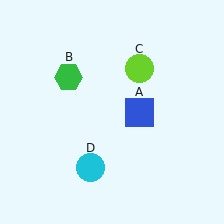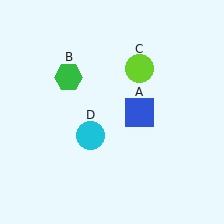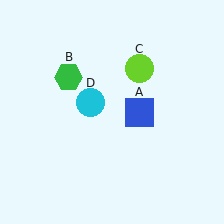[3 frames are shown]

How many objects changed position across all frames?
1 object changed position: cyan circle (object D).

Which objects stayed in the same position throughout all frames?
Blue square (object A) and green hexagon (object B) and lime circle (object C) remained stationary.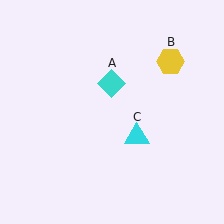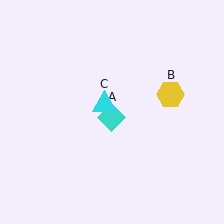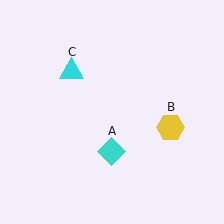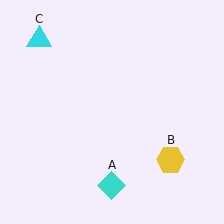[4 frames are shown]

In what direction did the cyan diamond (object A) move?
The cyan diamond (object A) moved down.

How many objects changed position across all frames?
3 objects changed position: cyan diamond (object A), yellow hexagon (object B), cyan triangle (object C).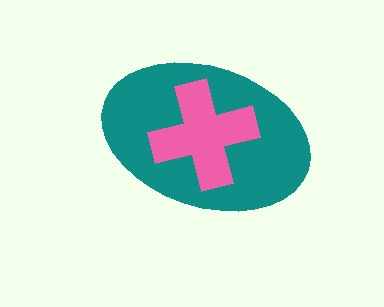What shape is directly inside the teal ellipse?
The pink cross.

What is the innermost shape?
The pink cross.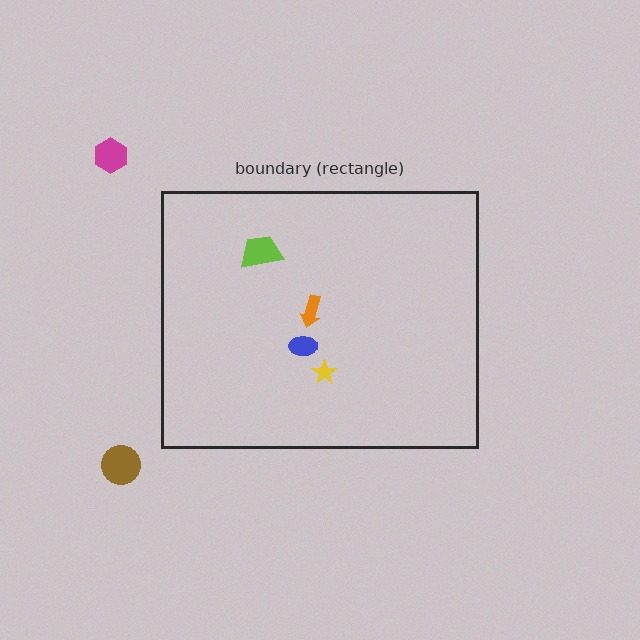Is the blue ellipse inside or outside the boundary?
Inside.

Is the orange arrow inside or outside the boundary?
Inside.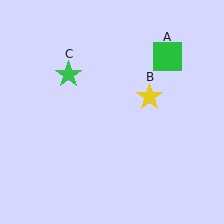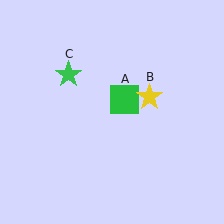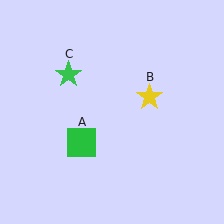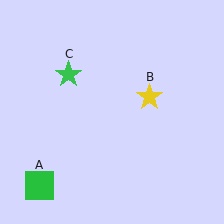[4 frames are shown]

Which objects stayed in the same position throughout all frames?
Yellow star (object B) and green star (object C) remained stationary.